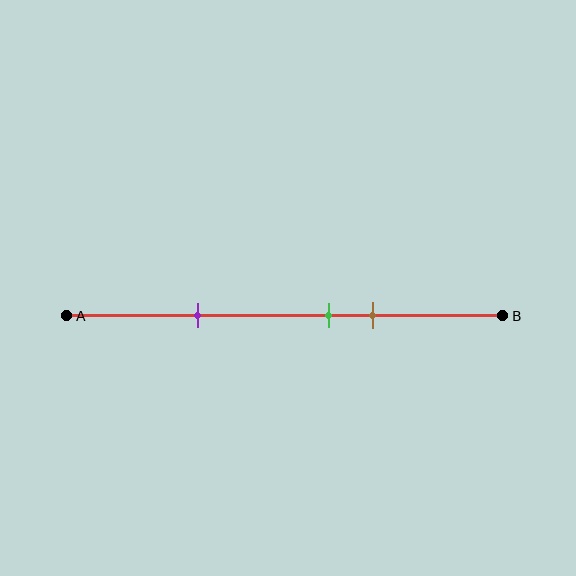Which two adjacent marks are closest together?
The green and brown marks are the closest adjacent pair.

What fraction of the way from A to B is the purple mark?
The purple mark is approximately 30% (0.3) of the way from A to B.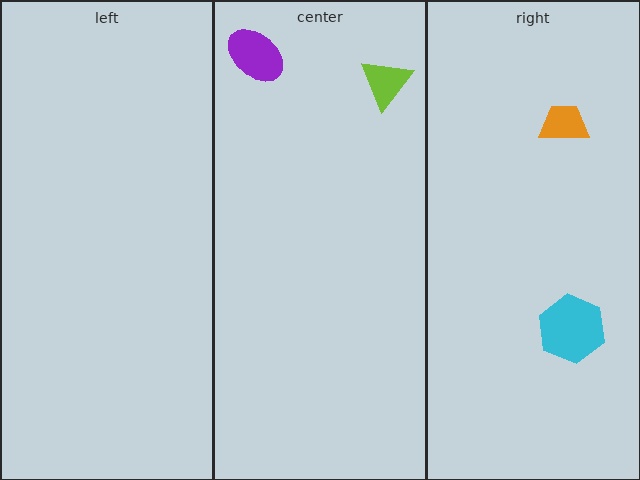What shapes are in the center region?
The lime triangle, the purple ellipse.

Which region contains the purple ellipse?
The center region.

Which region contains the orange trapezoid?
The right region.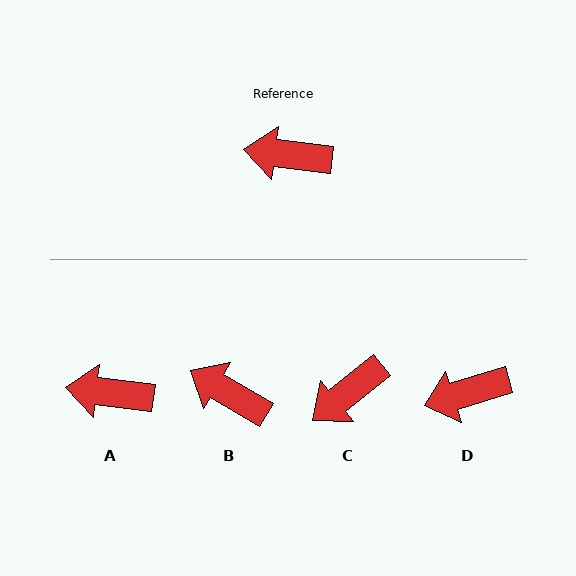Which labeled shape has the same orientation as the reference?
A.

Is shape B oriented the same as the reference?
No, it is off by about 24 degrees.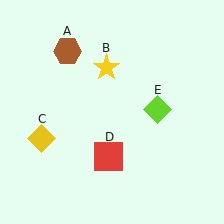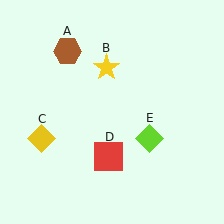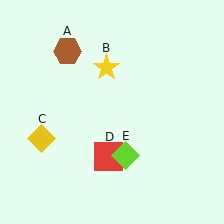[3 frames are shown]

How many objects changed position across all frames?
1 object changed position: lime diamond (object E).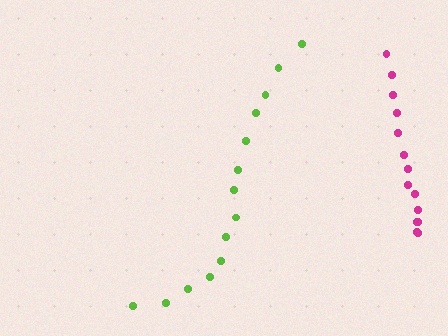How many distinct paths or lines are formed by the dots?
There are 2 distinct paths.